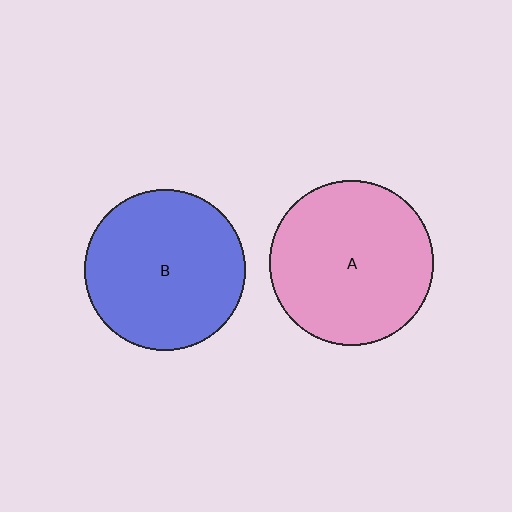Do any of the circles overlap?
No, none of the circles overlap.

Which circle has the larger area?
Circle A (pink).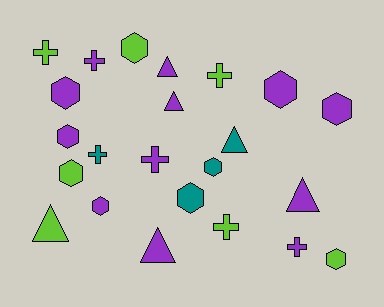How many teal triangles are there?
There is 1 teal triangle.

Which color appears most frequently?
Purple, with 12 objects.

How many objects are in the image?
There are 23 objects.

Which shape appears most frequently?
Hexagon, with 10 objects.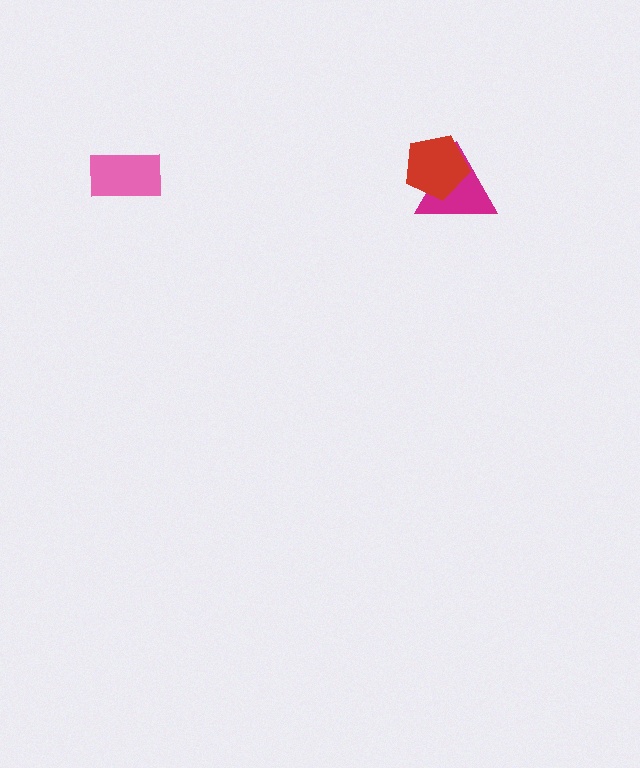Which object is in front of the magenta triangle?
The red pentagon is in front of the magenta triangle.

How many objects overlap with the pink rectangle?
0 objects overlap with the pink rectangle.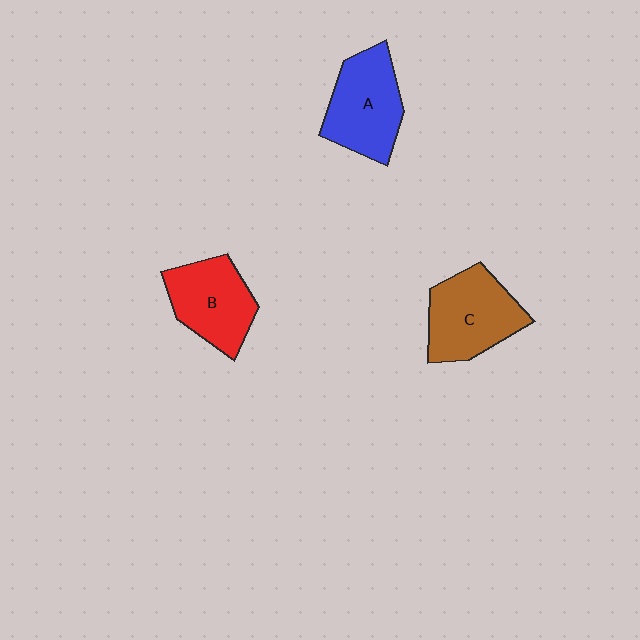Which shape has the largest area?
Shape C (brown).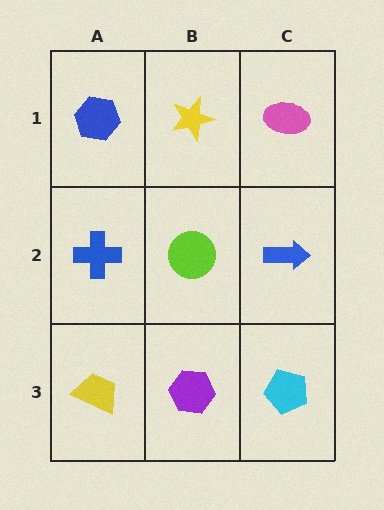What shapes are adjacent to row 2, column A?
A blue hexagon (row 1, column A), a yellow trapezoid (row 3, column A), a lime circle (row 2, column B).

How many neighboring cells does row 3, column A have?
2.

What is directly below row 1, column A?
A blue cross.